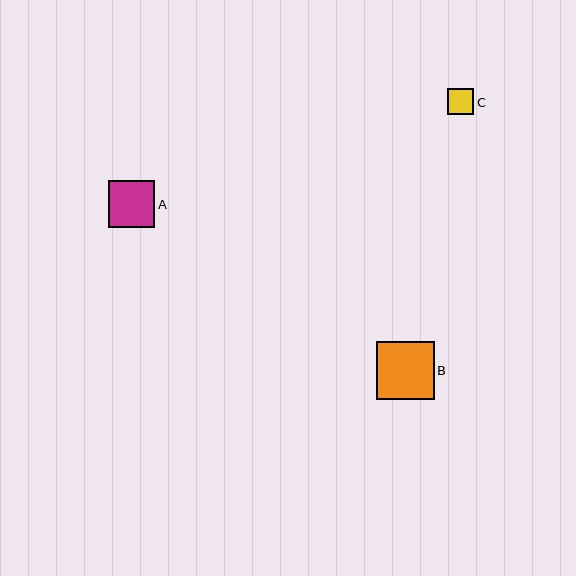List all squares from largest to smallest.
From largest to smallest: B, A, C.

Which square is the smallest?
Square C is the smallest with a size of approximately 26 pixels.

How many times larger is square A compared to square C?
Square A is approximately 1.8 times the size of square C.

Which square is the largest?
Square B is the largest with a size of approximately 57 pixels.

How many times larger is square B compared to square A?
Square B is approximately 1.2 times the size of square A.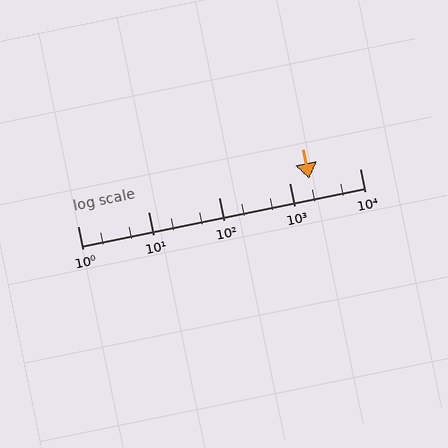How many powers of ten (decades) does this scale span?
The scale spans 4 decades, from 1 to 10000.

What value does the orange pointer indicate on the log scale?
The pointer indicates approximately 1900.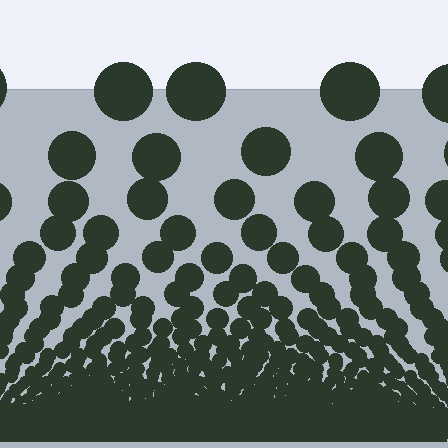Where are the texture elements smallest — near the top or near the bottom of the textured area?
Near the bottom.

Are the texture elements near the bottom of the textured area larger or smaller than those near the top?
Smaller. The gradient is inverted — elements near the bottom are smaller and denser.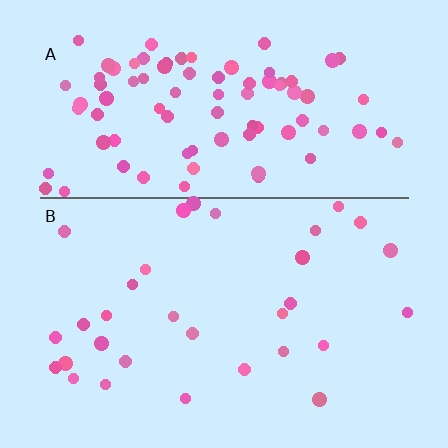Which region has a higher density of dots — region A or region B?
A (the top).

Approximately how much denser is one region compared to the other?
Approximately 2.9× — region A over region B.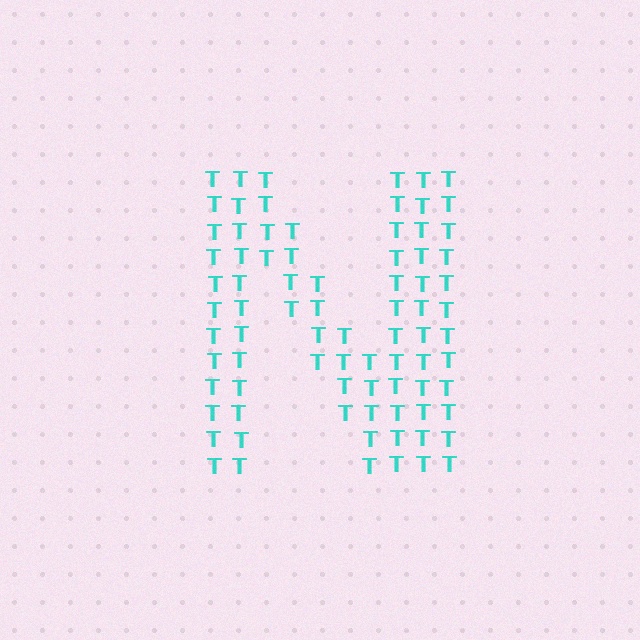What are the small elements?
The small elements are letter T's.